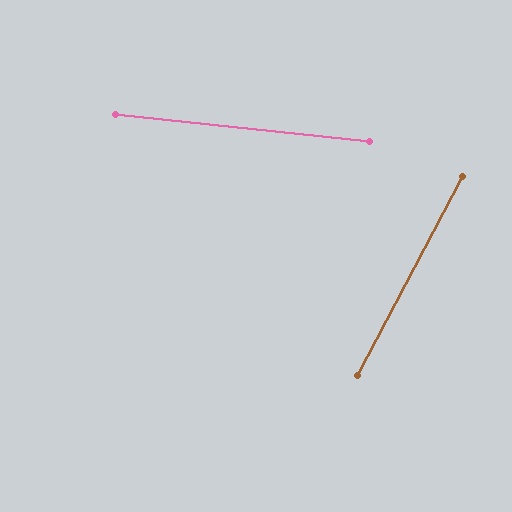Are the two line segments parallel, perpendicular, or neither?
Neither parallel nor perpendicular — they differ by about 68°.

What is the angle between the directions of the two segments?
Approximately 68 degrees.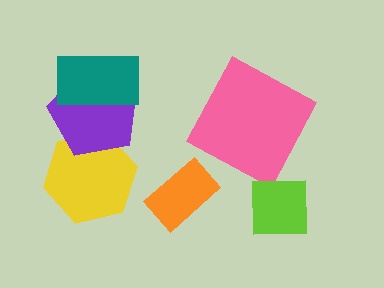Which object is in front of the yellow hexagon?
The purple pentagon is in front of the yellow hexagon.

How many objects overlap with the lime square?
0 objects overlap with the lime square.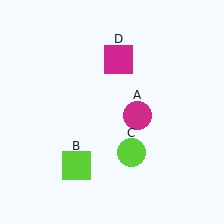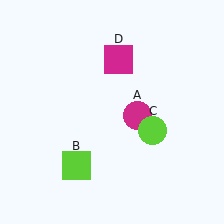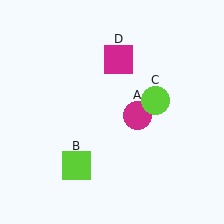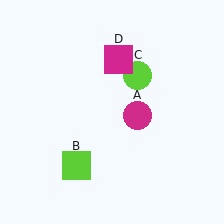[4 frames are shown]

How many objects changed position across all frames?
1 object changed position: lime circle (object C).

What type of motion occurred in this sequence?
The lime circle (object C) rotated counterclockwise around the center of the scene.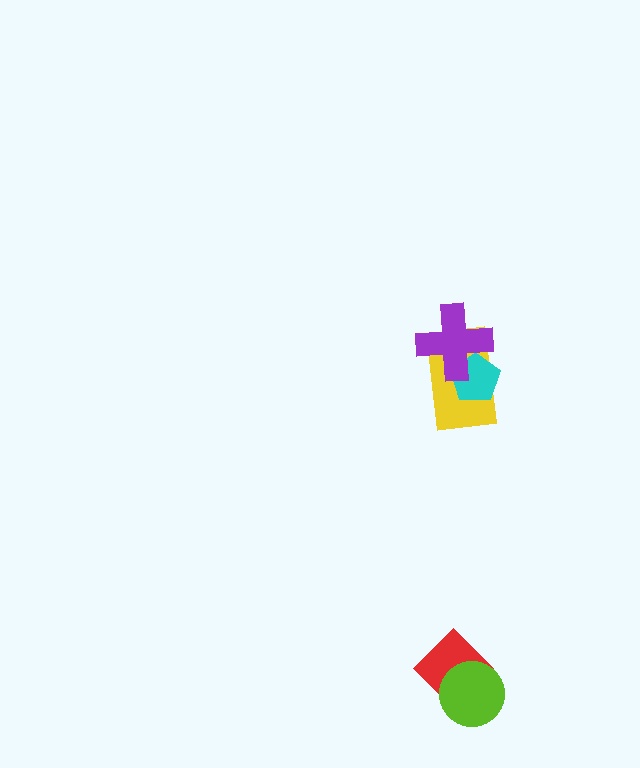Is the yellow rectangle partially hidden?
Yes, it is partially covered by another shape.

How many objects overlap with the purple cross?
2 objects overlap with the purple cross.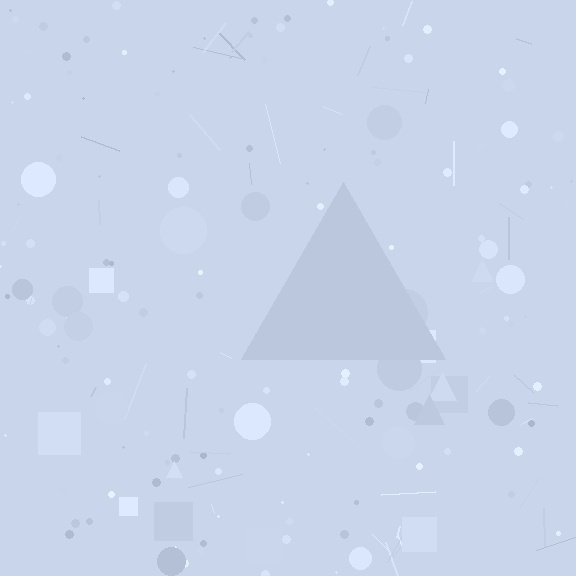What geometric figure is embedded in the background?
A triangle is embedded in the background.